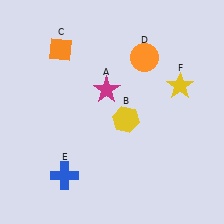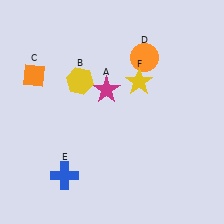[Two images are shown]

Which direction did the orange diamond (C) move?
The orange diamond (C) moved left.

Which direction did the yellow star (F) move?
The yellow star (F) moved left.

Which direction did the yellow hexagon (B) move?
The yellow hexagon (B) moved left.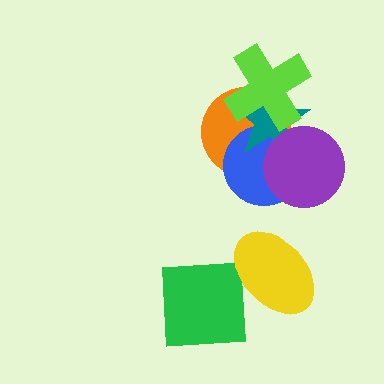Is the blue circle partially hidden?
Yes, it is partially covered by another shape.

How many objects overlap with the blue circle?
3 objects overlap with the blue circle.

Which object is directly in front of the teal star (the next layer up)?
The lime cross is directly in front of the teal star.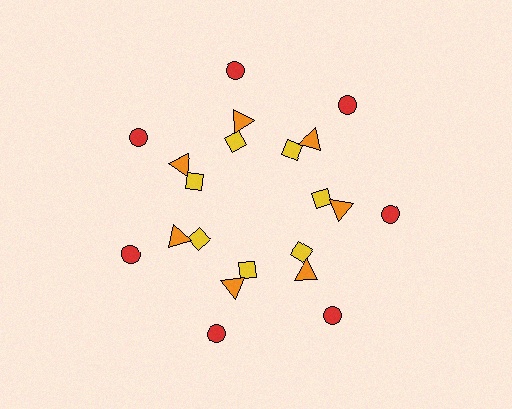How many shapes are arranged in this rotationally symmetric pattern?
There are 21 shapes, arranged in 7 groups of 3.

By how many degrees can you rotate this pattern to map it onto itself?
The pattern maps onto itself every 51 degrees of rotation.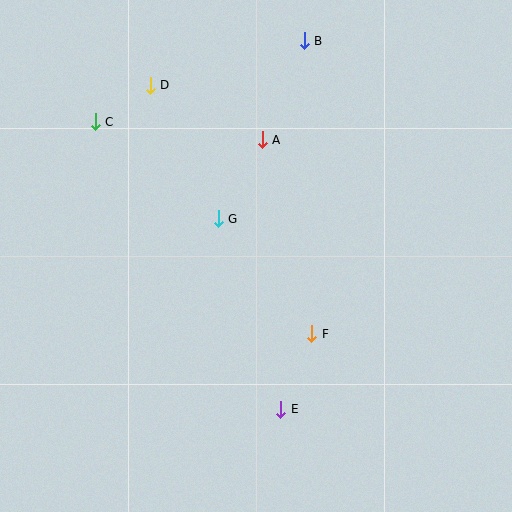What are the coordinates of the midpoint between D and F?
The midpoint between D and F is at (231, 210).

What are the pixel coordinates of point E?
Point E is at (281, 409).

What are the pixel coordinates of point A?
Point A is at (262, 140).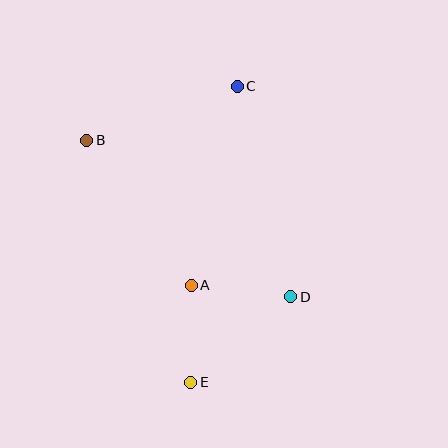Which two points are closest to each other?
Points A and E are closest to each other.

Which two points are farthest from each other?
Points C and E are farthest from each other.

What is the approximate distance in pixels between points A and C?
The distance between A and C is approximately 204 pixels.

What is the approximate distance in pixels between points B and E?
The distance between B and E is approximately 263 pixels.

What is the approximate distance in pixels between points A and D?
The distance between A and D is approximately 100 pixels.